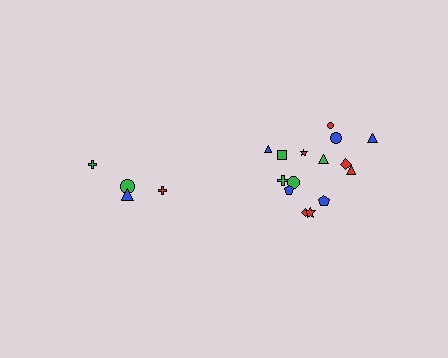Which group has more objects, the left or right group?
The right group.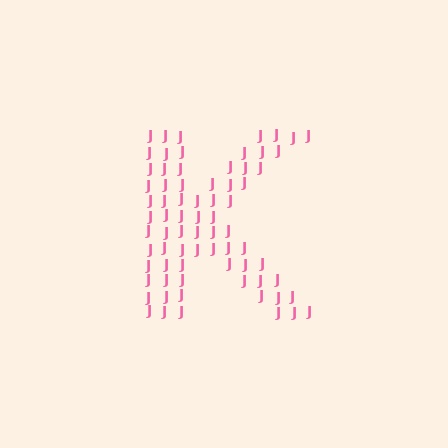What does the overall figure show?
The overall figure shows the letter K.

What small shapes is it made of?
It is made of small letter J's.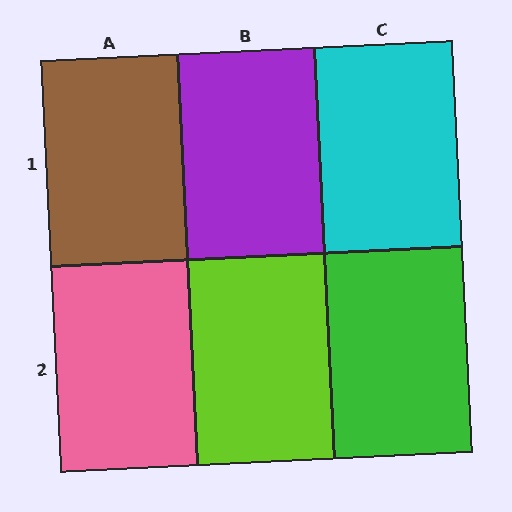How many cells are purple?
1 cell is purple.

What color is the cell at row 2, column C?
Green.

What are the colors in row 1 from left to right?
Brown, purple, cyan.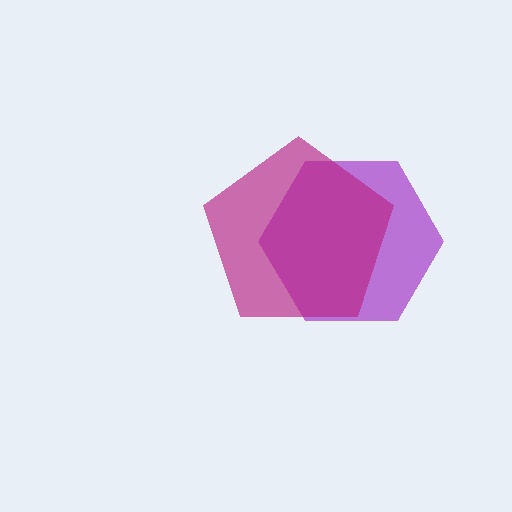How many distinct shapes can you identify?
There are 2 distinct shapes: a purple hexagon, a magenta pentagon.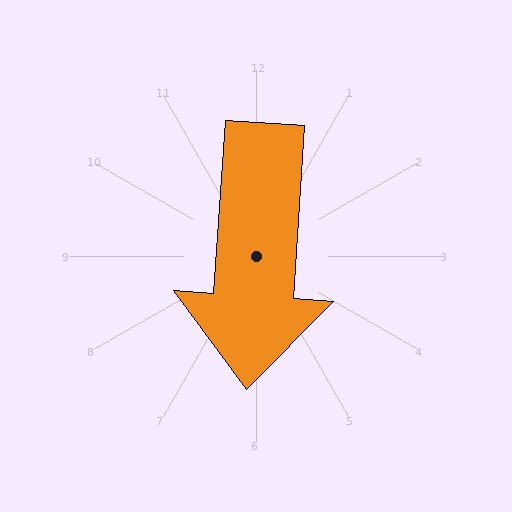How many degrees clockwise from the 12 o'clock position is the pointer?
Approximately 184 degrees.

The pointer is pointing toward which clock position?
Roughly 6 o'clock.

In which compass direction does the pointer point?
South.